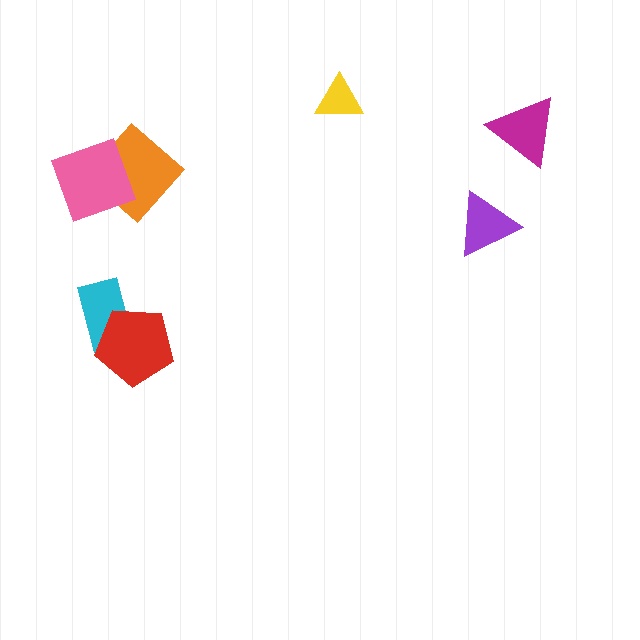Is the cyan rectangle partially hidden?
Yes, it is partially covered by another shape.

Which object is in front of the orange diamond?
The pink diamond is in front of the orange diamond.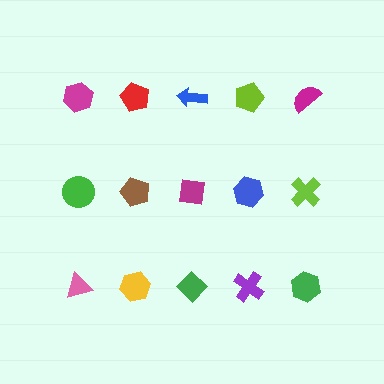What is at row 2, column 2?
A brown pentagon.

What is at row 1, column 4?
A lime pentagon.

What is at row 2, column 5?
A lime cross.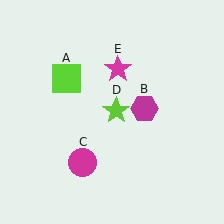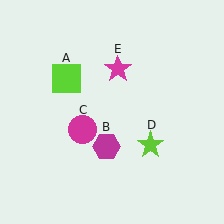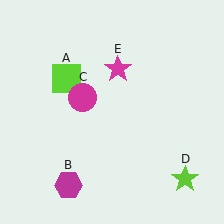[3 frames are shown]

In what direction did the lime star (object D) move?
The lime star (object D) moved down and to the right.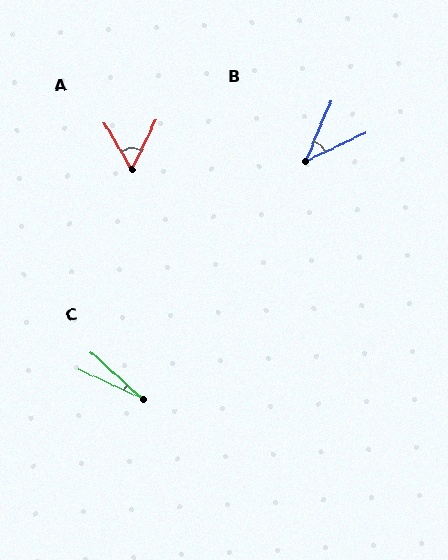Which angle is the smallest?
C, at approximately 18 degrees.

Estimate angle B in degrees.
Approximately 42 degrees.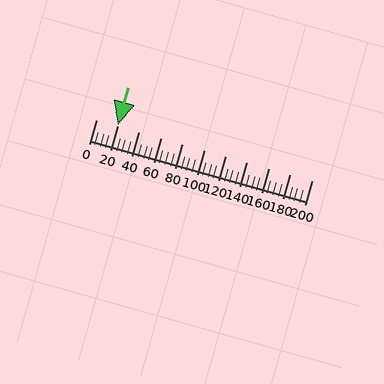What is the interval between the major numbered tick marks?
The major tick marks are spaced 20 units apart.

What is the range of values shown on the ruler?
The ruler shows values from 0 to 200.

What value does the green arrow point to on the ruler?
The green arrow points to approximately 20.